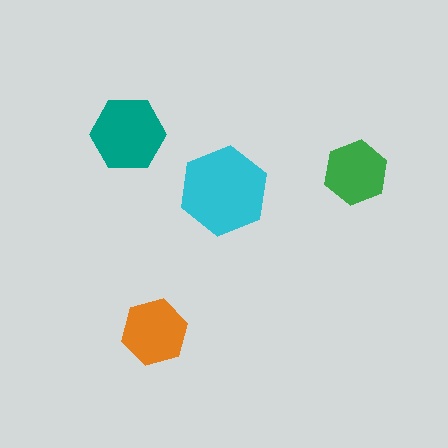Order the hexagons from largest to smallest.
the cyan one, the teal one, the orange one, the green one.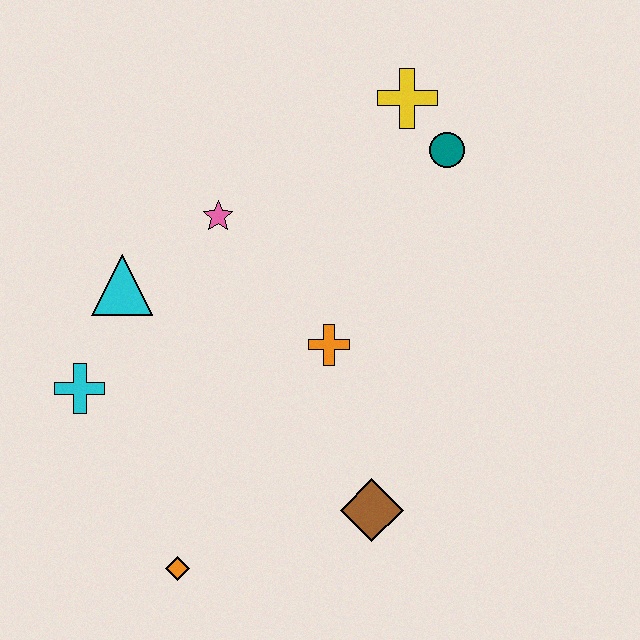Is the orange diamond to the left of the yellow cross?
Yes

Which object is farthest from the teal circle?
The orange diamond is farthest from the teal circle.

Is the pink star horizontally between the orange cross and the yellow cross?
No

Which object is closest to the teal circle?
The yellow cross is closest to the teal circle.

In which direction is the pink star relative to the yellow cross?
The pink star is to the left of the yellow cross.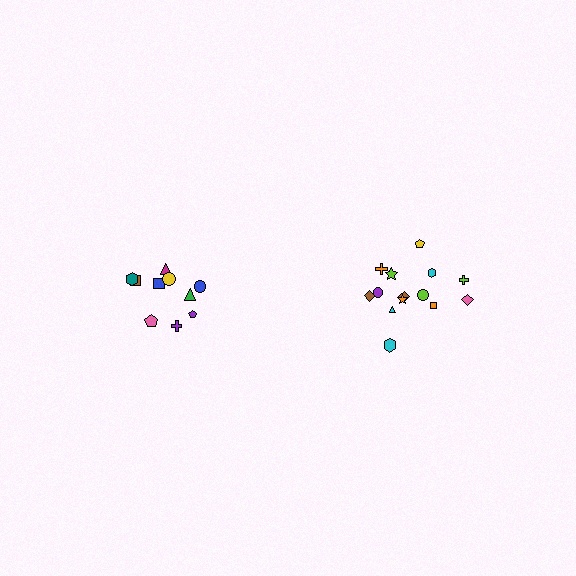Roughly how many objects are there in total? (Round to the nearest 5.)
Roughly 25 objects in total.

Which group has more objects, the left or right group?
The right group.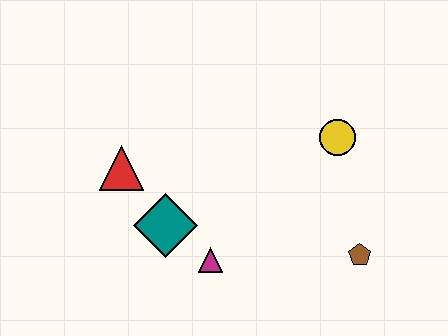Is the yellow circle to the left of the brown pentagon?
Yes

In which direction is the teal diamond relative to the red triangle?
The teal diamond is below the red triangle.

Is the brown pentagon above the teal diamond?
No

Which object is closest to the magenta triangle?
The teal diamond is closest to the magenta triangle.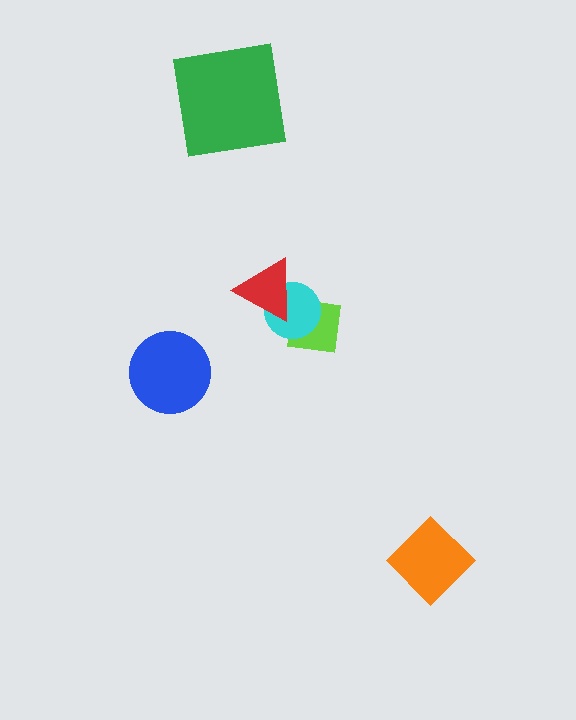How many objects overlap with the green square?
0 objects overlap with the green square.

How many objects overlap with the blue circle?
0 objects overlap with the blue circle.